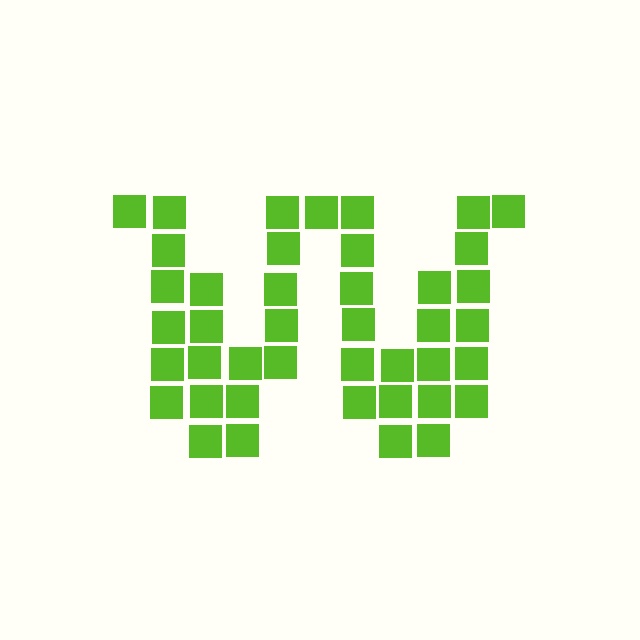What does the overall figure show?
The overall figure shows the letter W.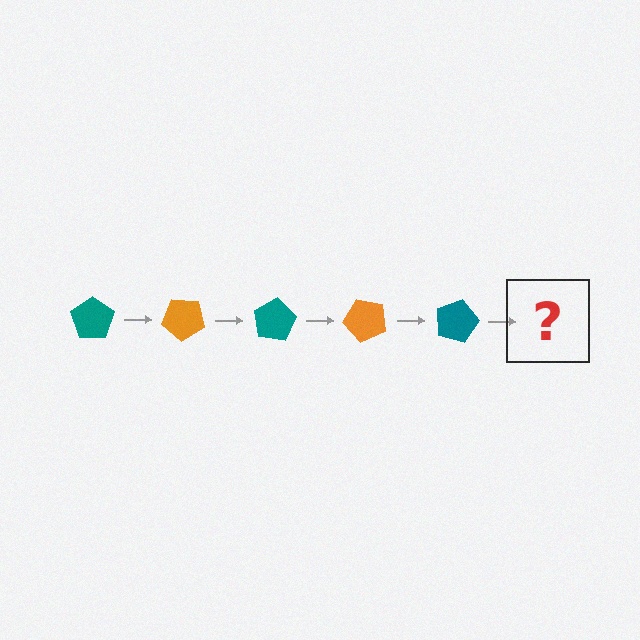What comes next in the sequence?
The next element should be an orange pentagon, rotated 200 degrees from the start.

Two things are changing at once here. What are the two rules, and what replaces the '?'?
The two rules are that it rotates 40 degrees each step and the color cycles through teal and orange. The '?' should be an orange pentagon, rotated 200 degrees from the start.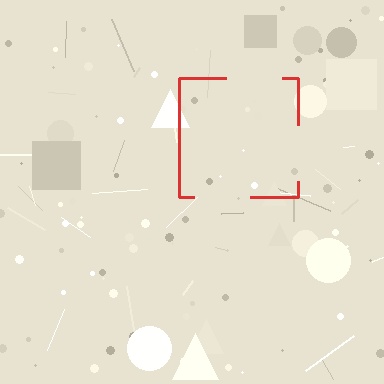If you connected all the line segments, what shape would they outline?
They would outline a square.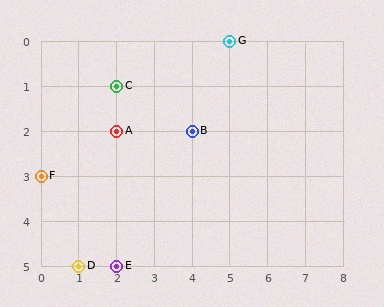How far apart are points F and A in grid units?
Points F and A are 2 columns and 1 row apart (about 2.2 grid units diagonally).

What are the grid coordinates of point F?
Point F is at grid coordinates (0, 3).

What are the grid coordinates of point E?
Point E is at grid coordinates (2, 5).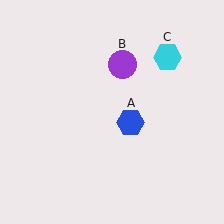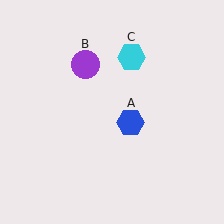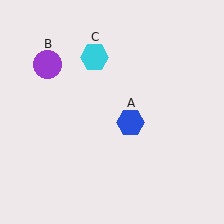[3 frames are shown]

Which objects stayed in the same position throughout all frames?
Blue hexagon (object A) remained stationary.